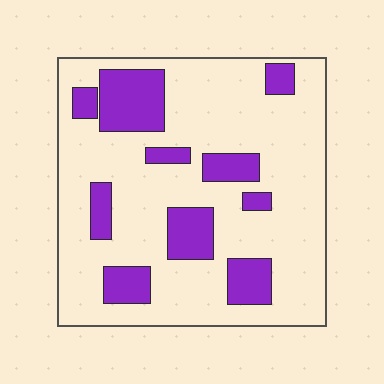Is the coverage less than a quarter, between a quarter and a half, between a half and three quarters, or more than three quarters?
Less than a quarter.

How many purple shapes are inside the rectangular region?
10.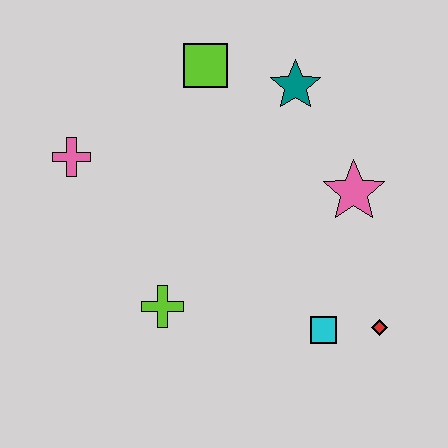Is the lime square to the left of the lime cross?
No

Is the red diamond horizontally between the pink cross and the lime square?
No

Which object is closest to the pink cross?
The lime square is closest to the pink cross.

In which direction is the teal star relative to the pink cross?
The teal star is to the right of the pink cross.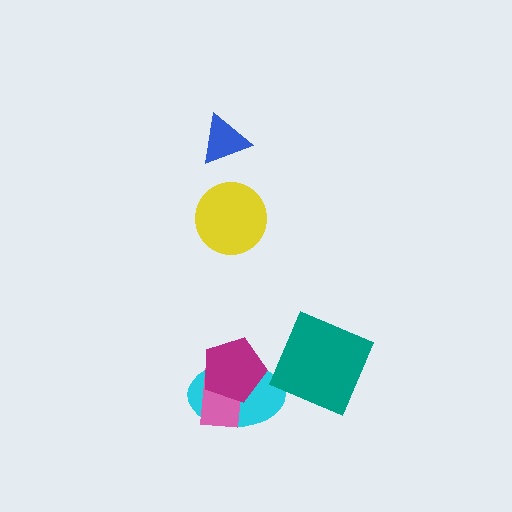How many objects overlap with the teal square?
0 objects overlap with the teal square.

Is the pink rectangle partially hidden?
Yes, it is partially covered by another shape.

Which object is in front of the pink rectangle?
The magenta pentagon is in front of the pink rectangle.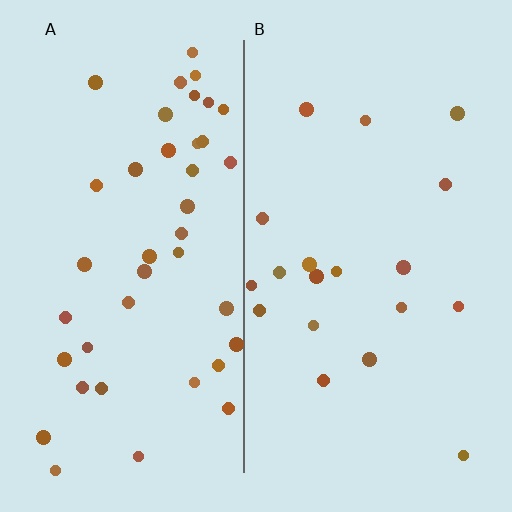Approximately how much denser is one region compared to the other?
Approximately 2.2× — region A over region B.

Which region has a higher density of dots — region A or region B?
A (the left).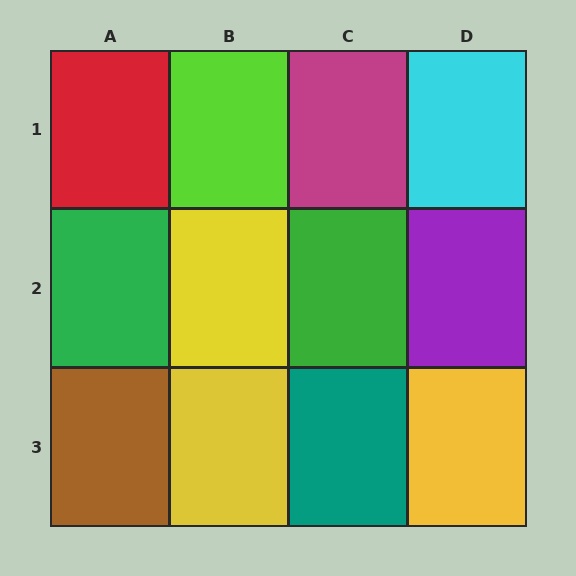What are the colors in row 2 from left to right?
Green, yellow, green, purple.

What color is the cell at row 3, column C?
Teal.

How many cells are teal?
1 cell is teal.